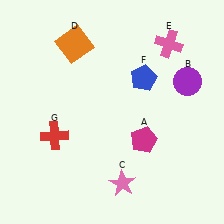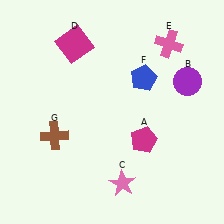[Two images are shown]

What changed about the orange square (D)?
In Image 1, D is orange. In Image 2, it changed to magenta.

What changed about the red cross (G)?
In Image 1, G is red. In Image 2, it changed to brown.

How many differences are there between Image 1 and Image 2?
There are 2 differences between the two images.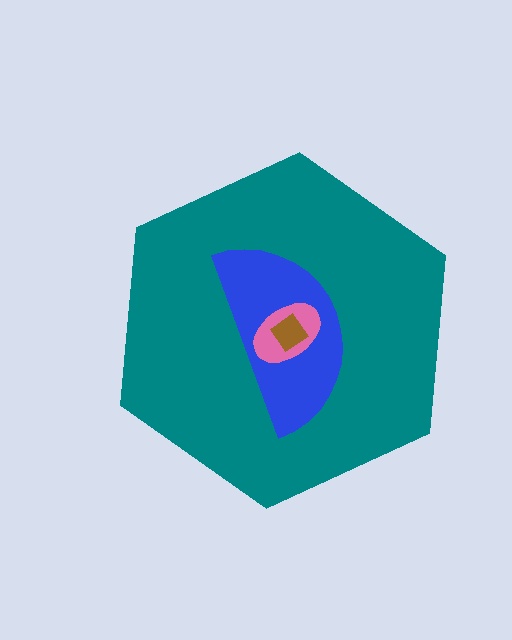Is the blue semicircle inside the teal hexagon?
Yes.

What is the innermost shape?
The brown diamond.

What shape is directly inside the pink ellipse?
The brown diamond.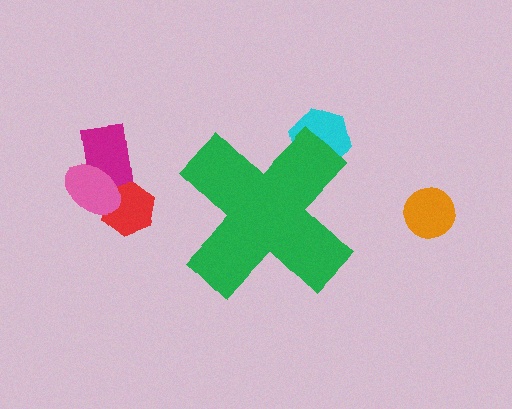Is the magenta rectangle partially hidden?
No, the magenta rectangle is fully visible.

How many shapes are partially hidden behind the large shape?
1 shape is partially hidden.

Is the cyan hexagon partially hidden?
Yes, the cyan hexagon is partially hidden behind the green cross.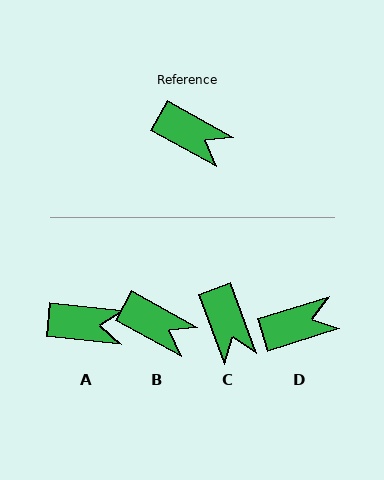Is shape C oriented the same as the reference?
No, it is off by about 41 degrees.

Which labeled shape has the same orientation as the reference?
B.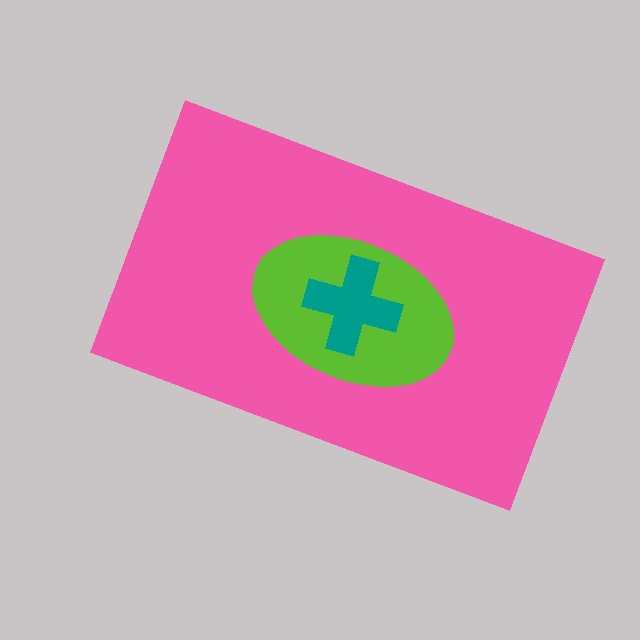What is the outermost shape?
The pink rectangle.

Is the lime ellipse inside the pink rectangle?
Yes.